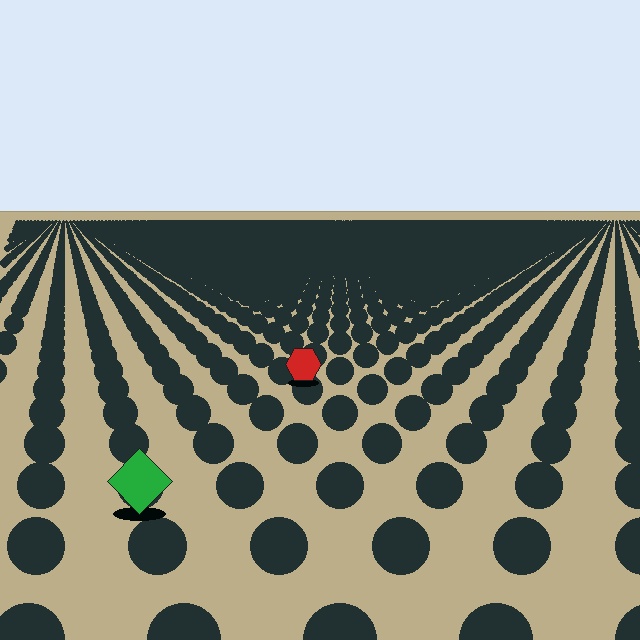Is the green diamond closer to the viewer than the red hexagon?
Yes. The green diamond is closer — you can tell from the texture gradient: the ground texture is coarser near it.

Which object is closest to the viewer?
The green diamond is closest. The texture marks near it are larger and more spread out.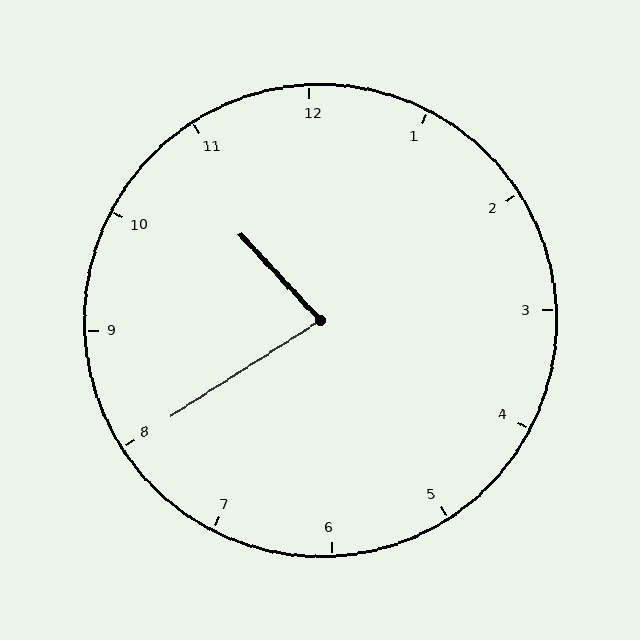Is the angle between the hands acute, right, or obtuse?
It is acute.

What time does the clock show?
10:40.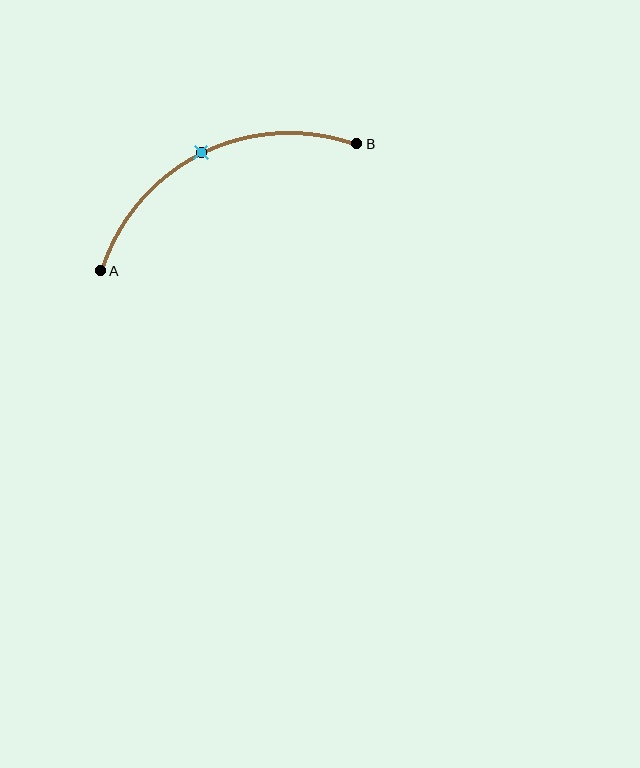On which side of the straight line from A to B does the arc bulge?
The arc bulges above the straight line connecting A and B.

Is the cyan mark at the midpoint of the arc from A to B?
Yes. The cyan mark lies on the arc at equal arc-length from both A and B — it is the arc midpoint.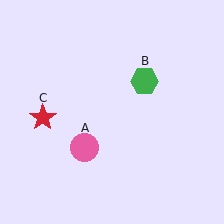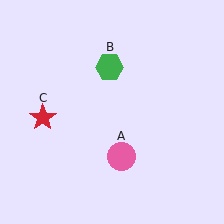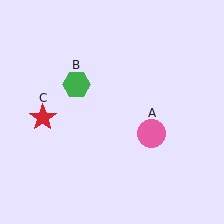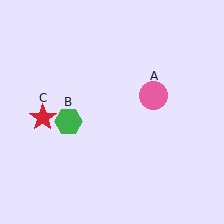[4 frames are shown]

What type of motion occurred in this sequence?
The pink circle (object A), green hexagon (object B) rotated counterclockwise around the center of the scene.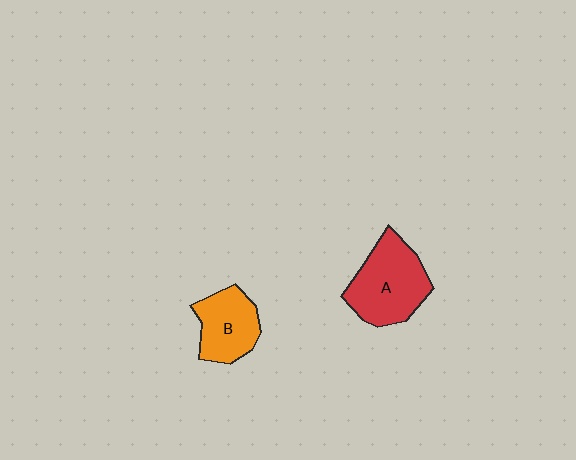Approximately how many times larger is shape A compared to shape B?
Approximately 1.4 times.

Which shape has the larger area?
Shape A (red).